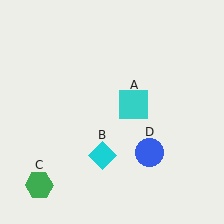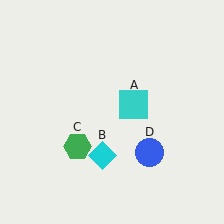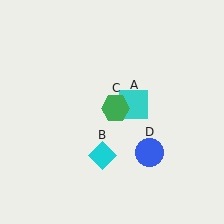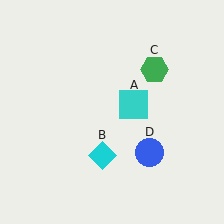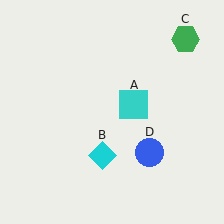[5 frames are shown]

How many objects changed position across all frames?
1 object changed position: green hexagon (object C).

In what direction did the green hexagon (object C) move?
The green hexagon (object C) moved up and to the right.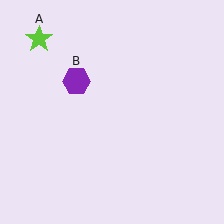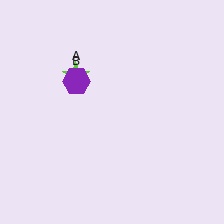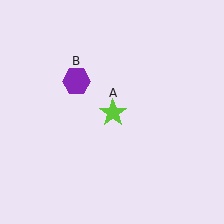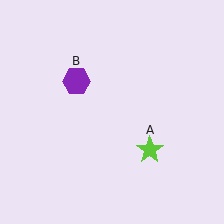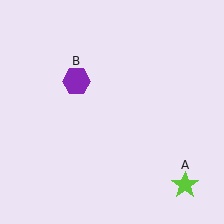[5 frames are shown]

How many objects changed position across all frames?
1 object changed position: lime star (object A).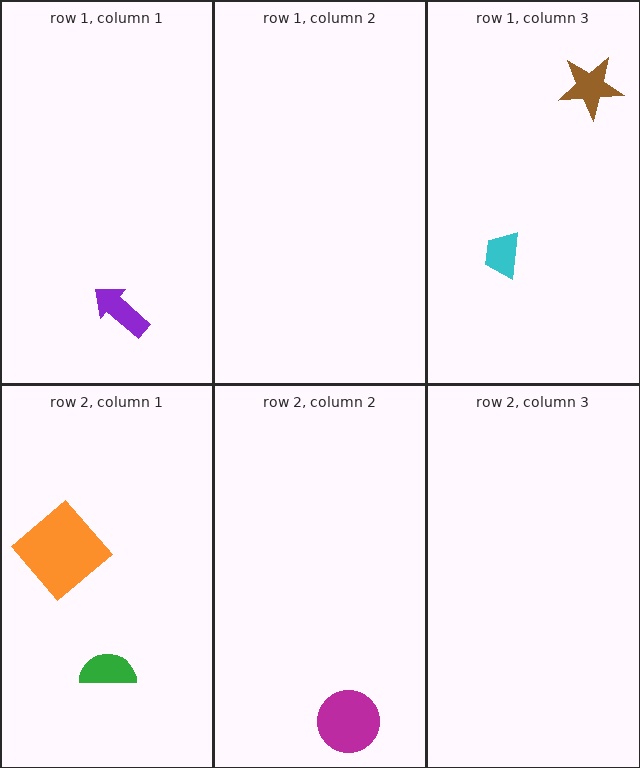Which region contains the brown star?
The row 1, column 3 region.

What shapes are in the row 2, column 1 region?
The green semicircle, the orange diamond.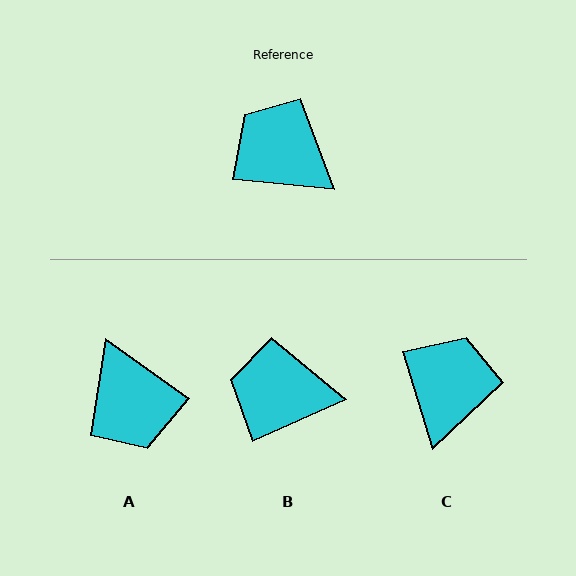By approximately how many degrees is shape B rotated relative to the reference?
Approximately 30 degrees counter-clockwise.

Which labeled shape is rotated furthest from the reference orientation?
A, about 150 degrees away.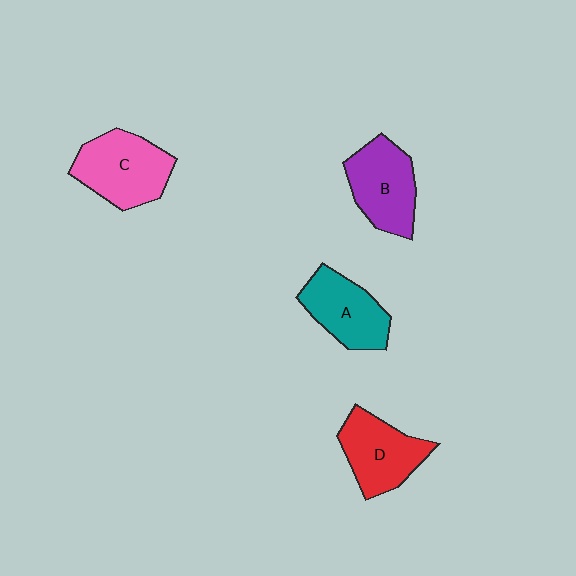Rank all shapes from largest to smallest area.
From largest to smallest: C (pink), B (purple), D (red), A (teal).